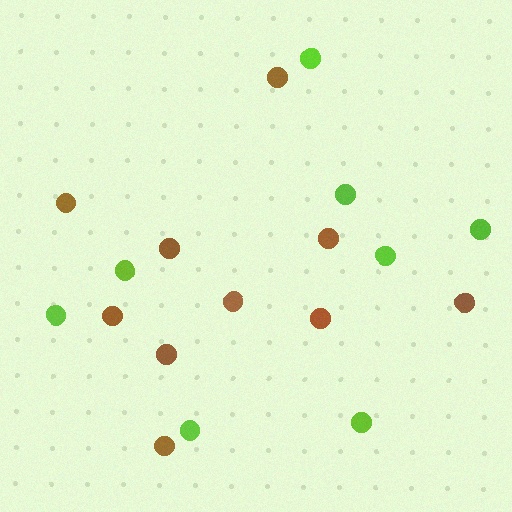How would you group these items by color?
There are 2 groups: one group of brown circles (10) and one group of lime circles (8).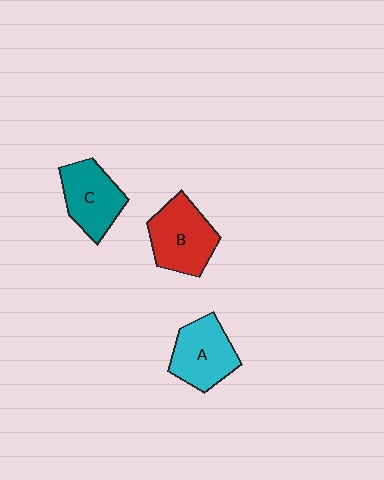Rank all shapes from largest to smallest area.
From largest to smallest: B (red), A (cyan), C (teal).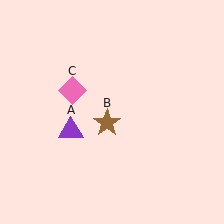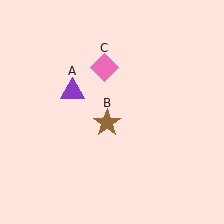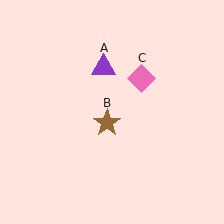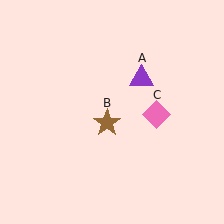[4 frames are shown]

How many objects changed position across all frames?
2 objects changed position: purple triangle (object A), pink diamond (object C).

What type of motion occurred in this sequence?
The purple triangle (object A), pink diamond (object C) rotated clockwise around the center of the scene.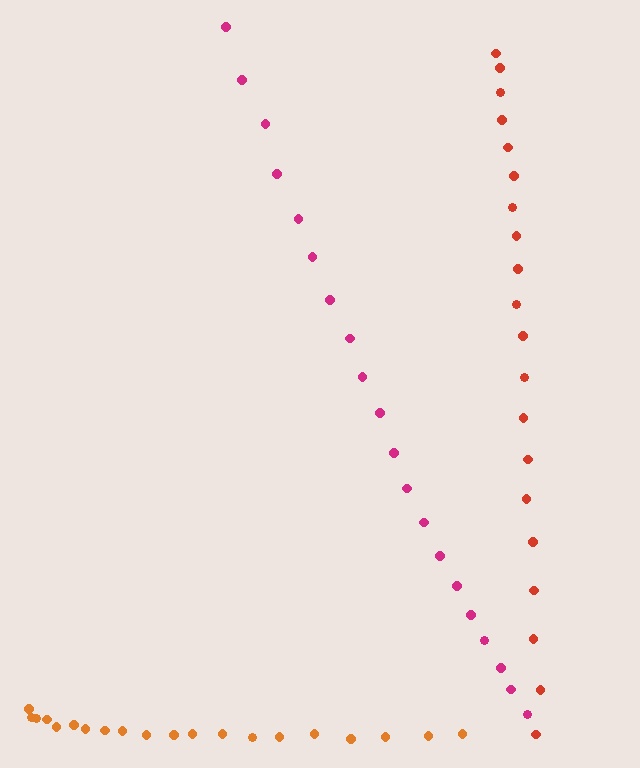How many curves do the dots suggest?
There are 3 distinct paths.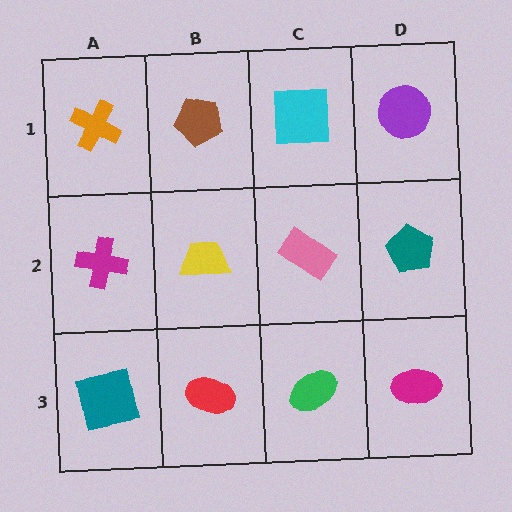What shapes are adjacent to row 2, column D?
A purple circle (row 1, column D), a magenta ellipse (row 3, column D), a pink rectangle (row 2, column C).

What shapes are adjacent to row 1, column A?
A magenta cross (row 2, column A), a brown pentagon (row 1, column B).